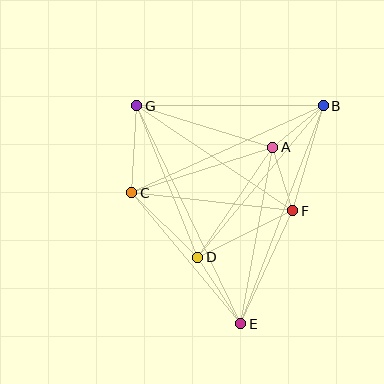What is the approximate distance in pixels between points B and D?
The distance between B and D is approximately 197 pixels.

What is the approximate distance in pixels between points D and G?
The distance between D and G is approximately 163 pixels.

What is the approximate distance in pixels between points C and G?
The distance between C and G is approximately 87 pixels.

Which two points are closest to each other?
Points A and B are closest to each other.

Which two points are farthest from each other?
Points E and G are farthest from each other.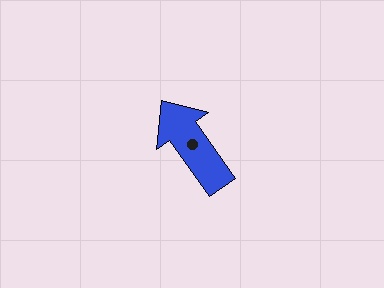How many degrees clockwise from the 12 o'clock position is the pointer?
Approximately 325 degrees.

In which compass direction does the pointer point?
Northwest.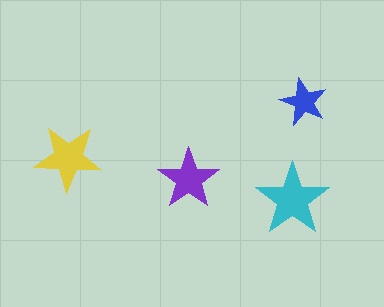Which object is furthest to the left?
The yellow star is leftmost.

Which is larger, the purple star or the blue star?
The purple one.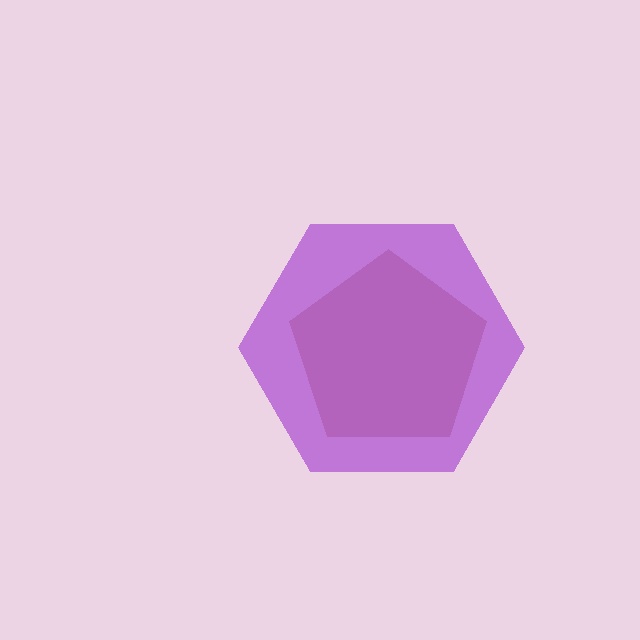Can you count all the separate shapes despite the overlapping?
Yes, there are 2 separate shapes.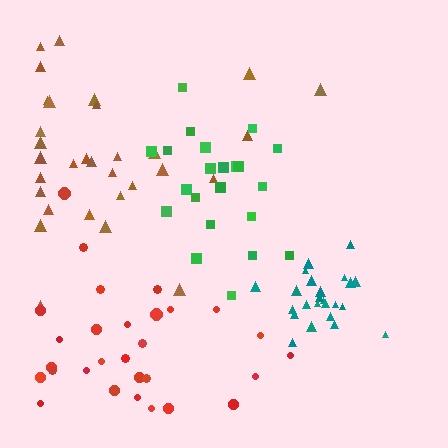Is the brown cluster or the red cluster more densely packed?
Red.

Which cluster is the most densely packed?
Teal.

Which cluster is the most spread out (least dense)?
Brown.